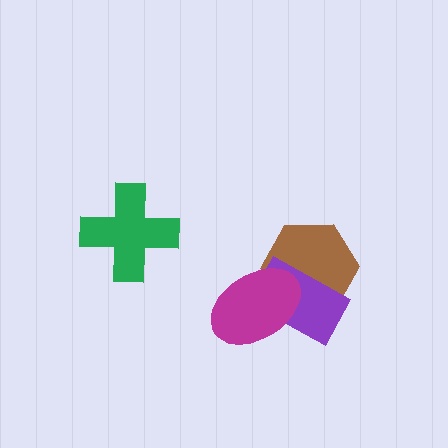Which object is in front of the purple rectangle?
The magenta ellipse is in front of the purple rectangle.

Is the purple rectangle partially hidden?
Yes, it is partially covered by another shape.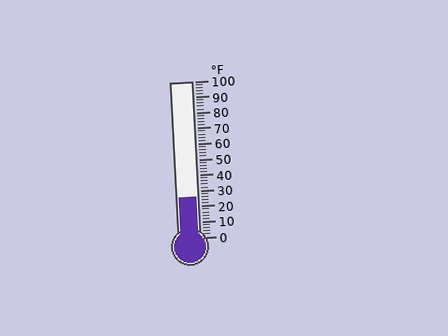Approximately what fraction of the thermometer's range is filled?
The thermometer is filled to approximately 25% of its range.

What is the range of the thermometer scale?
The thermometer scale ranges from 0°F to 100°F.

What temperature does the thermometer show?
The thermometer shows approximately 26°F.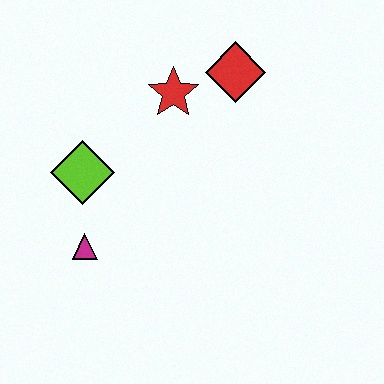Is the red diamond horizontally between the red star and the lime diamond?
No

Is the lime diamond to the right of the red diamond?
No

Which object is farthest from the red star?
The magenta triangle is farthest from the red star.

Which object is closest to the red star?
The red diamond is closest to the red star.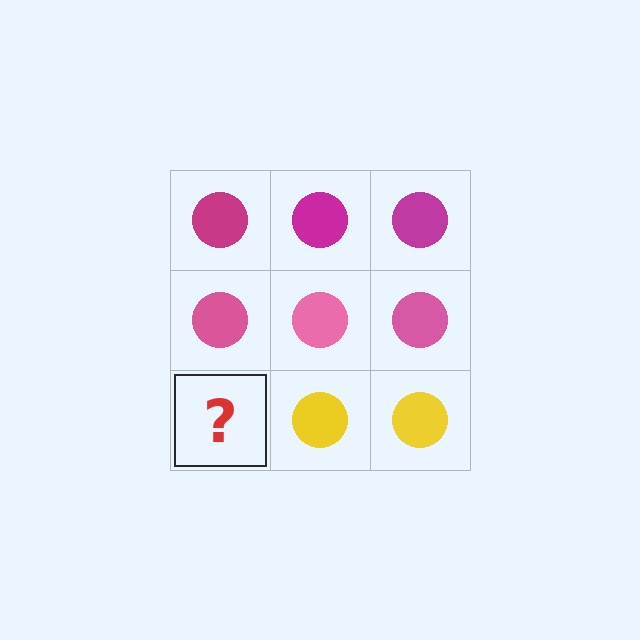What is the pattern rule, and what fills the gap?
The rule is that each row has a consistent color. The gap should be filled with a yellow circle.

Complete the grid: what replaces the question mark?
The question mark should be replaced with a yellow circle.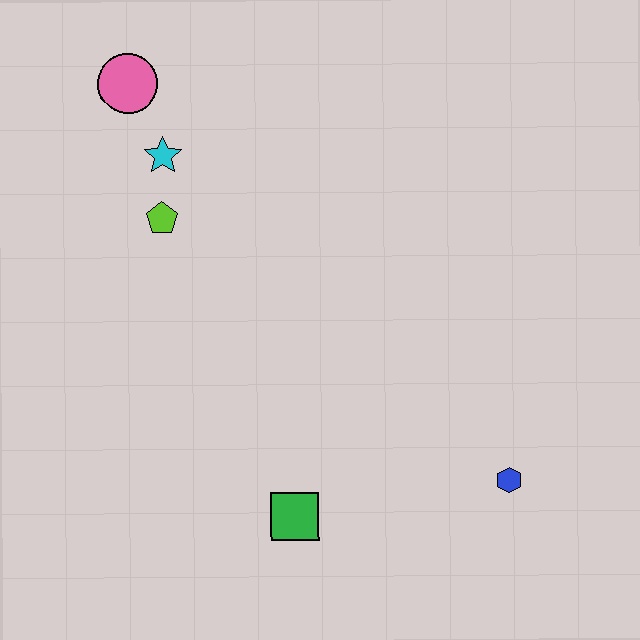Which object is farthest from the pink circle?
The blue hexagon is farthest from the pink circle.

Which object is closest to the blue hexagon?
The green square is closest to the blue hexagon.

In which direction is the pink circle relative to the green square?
The pink circle is above the green square.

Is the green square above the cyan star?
No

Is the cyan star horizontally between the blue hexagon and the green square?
No